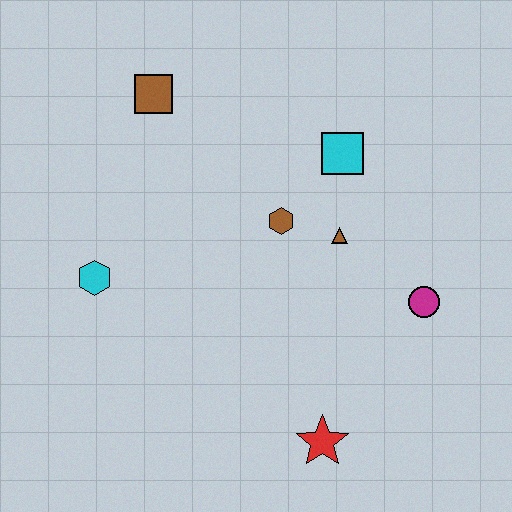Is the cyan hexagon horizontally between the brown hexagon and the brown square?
No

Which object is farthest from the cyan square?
The red star is farthest from the cyan square.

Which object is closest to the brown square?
The brown hexagon is closest to the brown square.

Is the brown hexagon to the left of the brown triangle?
Yes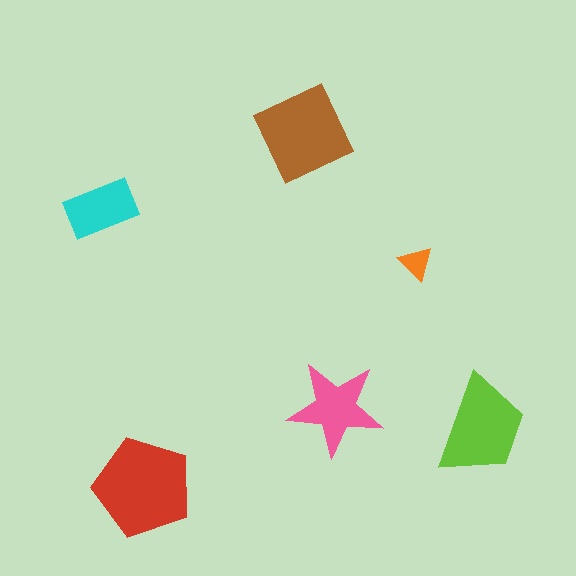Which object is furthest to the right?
The lime trapezoid is rightmost.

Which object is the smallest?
The orange triangle.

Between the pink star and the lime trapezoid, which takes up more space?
The lime trapezoid.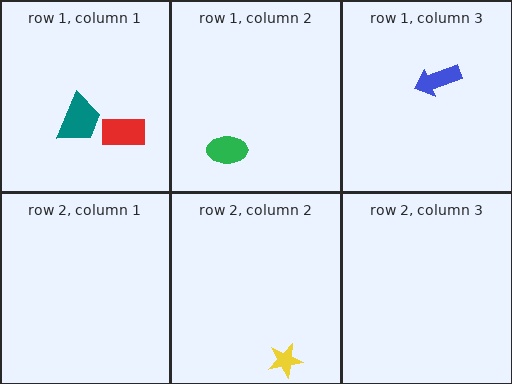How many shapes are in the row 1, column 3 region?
1.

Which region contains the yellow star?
The row 2, column 2 region.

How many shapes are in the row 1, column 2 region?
1.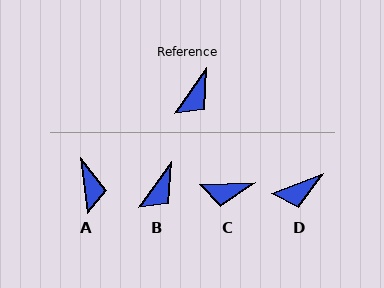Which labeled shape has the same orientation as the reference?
B.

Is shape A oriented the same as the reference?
No, it is off by about 42 degrees.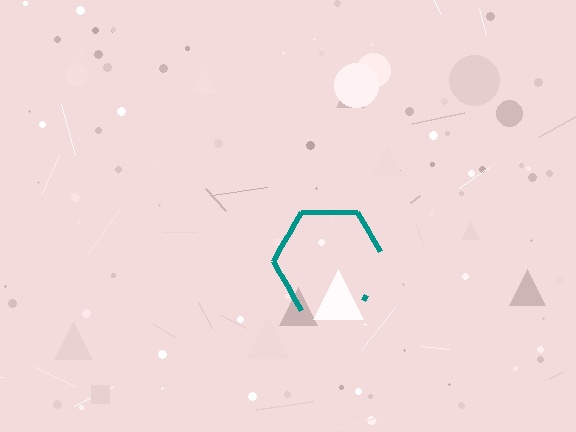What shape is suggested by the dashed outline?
The dashed outline suggests a hexagon.